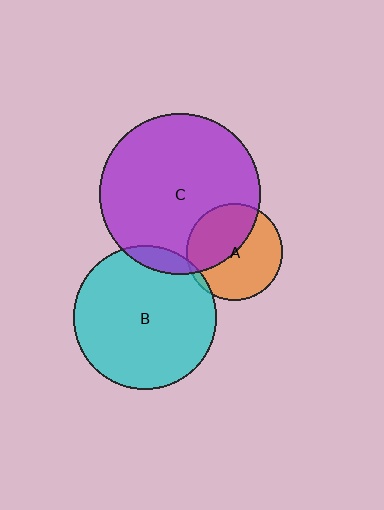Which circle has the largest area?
Circle C (purple).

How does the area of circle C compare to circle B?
Approximately 1.3 times.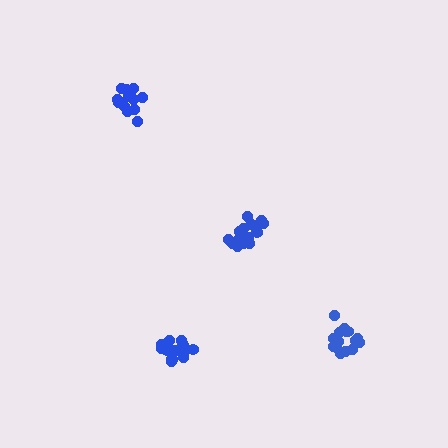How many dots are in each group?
Group 1: 15 dots, Group 2: 13 dots, Group 3: 16 dots, Group 4: 15 dots (59 total).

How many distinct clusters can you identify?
There are 4 distinct clusters.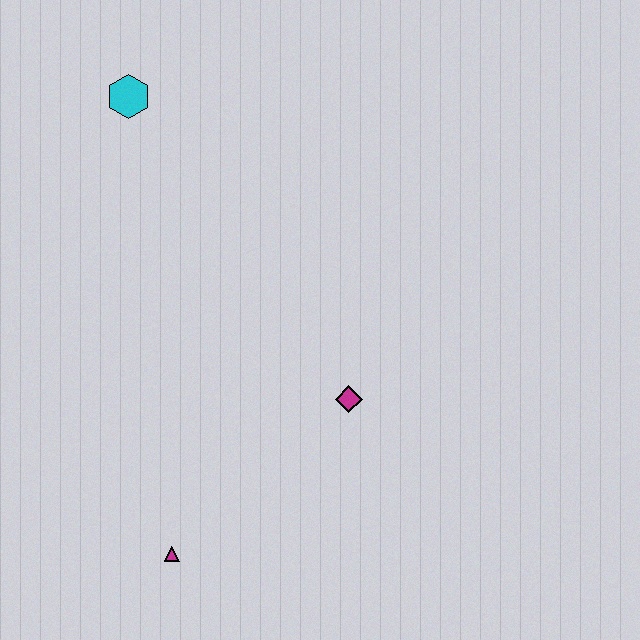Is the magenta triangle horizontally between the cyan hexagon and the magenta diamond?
Yes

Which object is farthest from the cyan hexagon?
The magenta triangle is farthest from the cyan hexagon.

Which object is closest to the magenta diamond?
The magenta triangle is closest to the magenta diamond.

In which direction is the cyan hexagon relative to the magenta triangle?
The cyan hexagon is above the magenta triangle.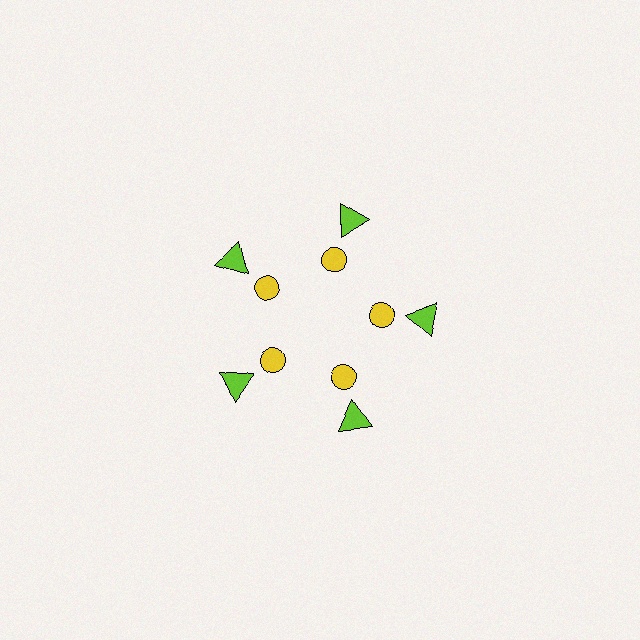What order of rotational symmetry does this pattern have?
This pattern has 5-fold rotational symmetry.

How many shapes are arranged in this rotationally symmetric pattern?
There are 10 shapes, arranged in 5 groups of 2.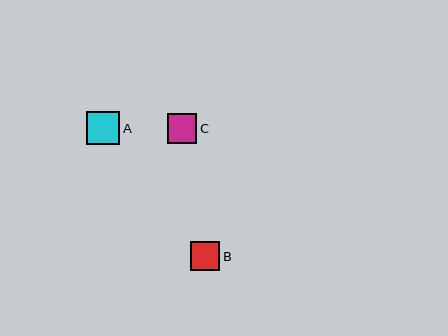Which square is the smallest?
Square B is the smallest with a size of approximately 29 pixels.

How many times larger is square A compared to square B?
Square A is approximately 1.1 times the size of square B.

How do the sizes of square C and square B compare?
Square C and square B are approximately the same size.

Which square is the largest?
Square A is the largest with a size of approximately 33 pixels.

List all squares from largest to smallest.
From largest to smallest: A, C, B.